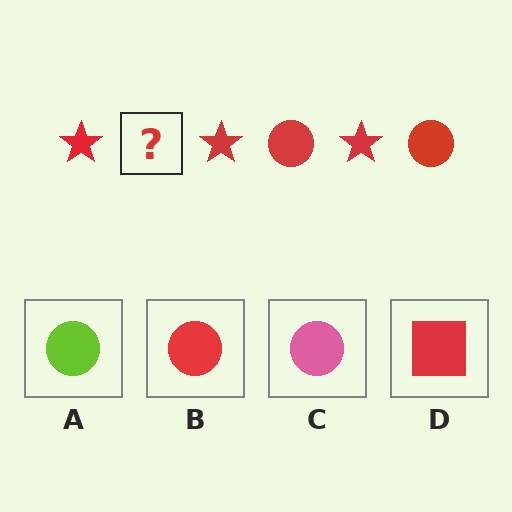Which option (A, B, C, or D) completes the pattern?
B.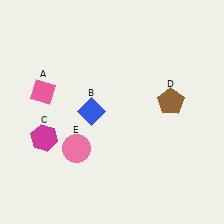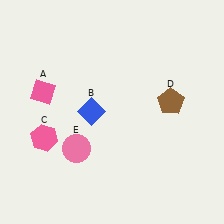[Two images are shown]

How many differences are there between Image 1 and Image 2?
There is 1 difference between the two images.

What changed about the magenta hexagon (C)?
In Image 1, C is magenta. In Image 2, it changed to pink.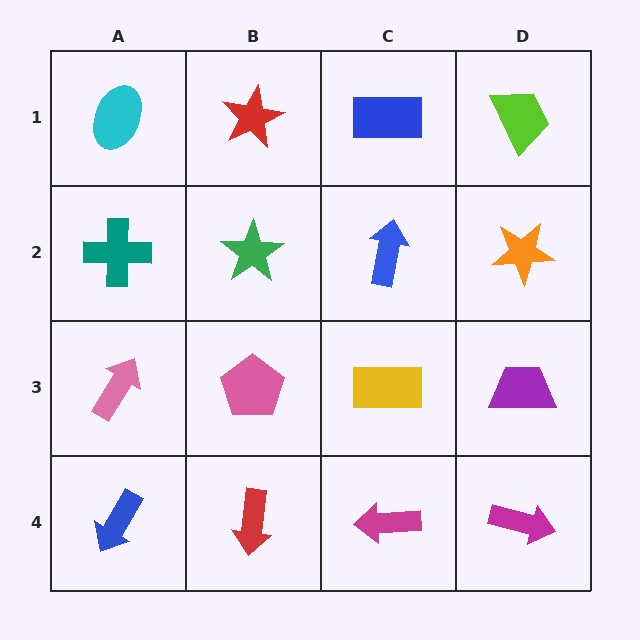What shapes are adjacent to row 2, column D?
A lime trapezoid (row 1, column D), a purple trapezoid (row 3, column D), a blue arrow (row 2, column C).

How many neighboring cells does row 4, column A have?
2.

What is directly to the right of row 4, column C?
A magenta arrow.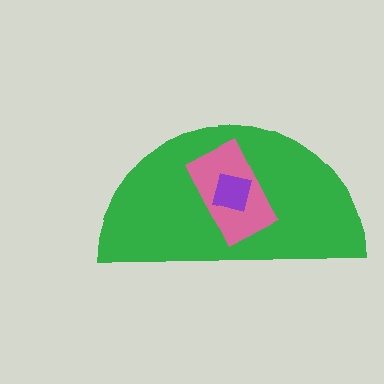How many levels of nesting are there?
3.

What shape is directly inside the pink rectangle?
The purple square.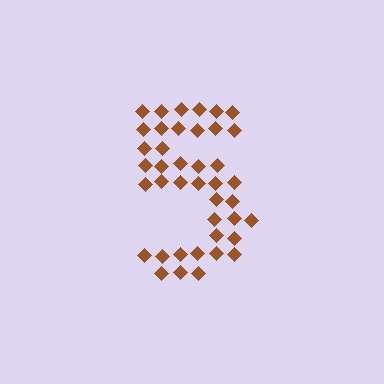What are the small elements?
The small elements are diamonds.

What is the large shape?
The large shape is the digit 5.